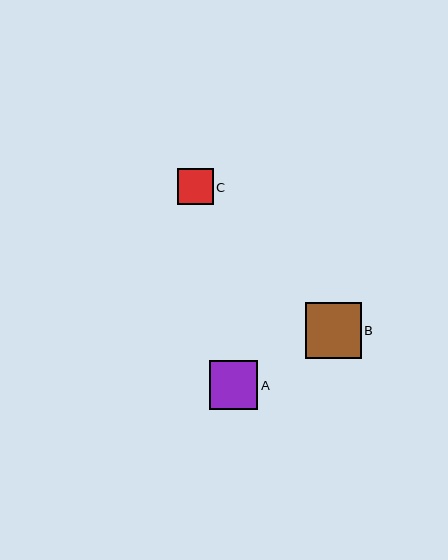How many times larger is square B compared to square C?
Square B is approximately 1.6 times the size of square C.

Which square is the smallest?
Square C is the smallest with a size of approximately 36 pixels.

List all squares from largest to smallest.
From largest to smallest: B, A, C.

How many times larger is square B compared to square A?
Square B is approximately 1.1 times the size of square A.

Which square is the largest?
Square B is the largest with a size of approximately 56 pixels.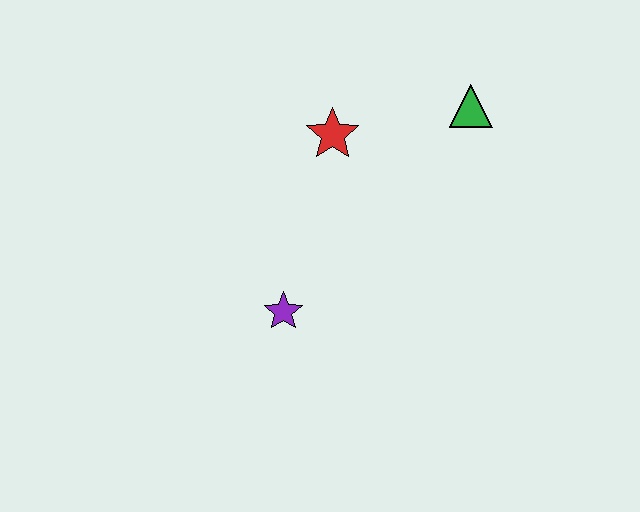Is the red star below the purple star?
No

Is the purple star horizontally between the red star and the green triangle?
No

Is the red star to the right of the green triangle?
No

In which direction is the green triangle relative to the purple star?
The green triangle is above the purple star.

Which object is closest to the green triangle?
The red star is closest to the green triangle.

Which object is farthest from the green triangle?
The purple star is farthest from the green triangle.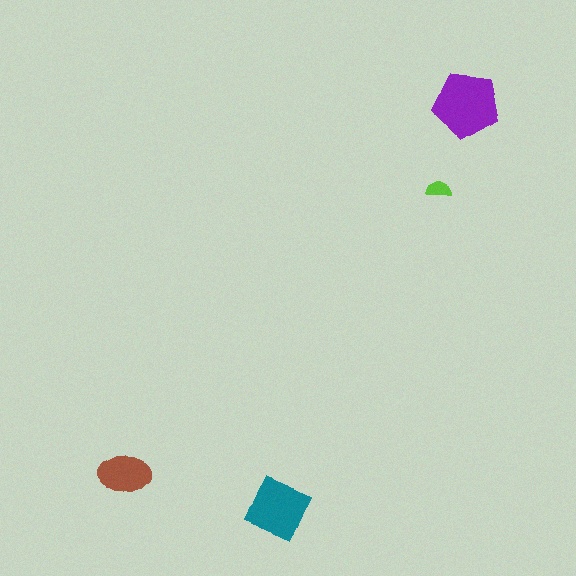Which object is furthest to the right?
The purple pentagon is rightmost.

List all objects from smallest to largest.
The lime semicircle, the brown ellipse, the teal diamond, the purple pentagon.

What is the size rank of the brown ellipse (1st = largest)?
3rd.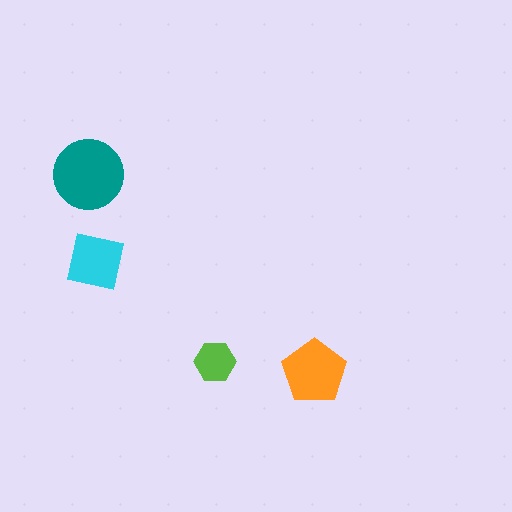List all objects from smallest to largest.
The lime hexagon, the cyan square, the orange pentagon, the teal circle.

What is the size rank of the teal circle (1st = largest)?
1st.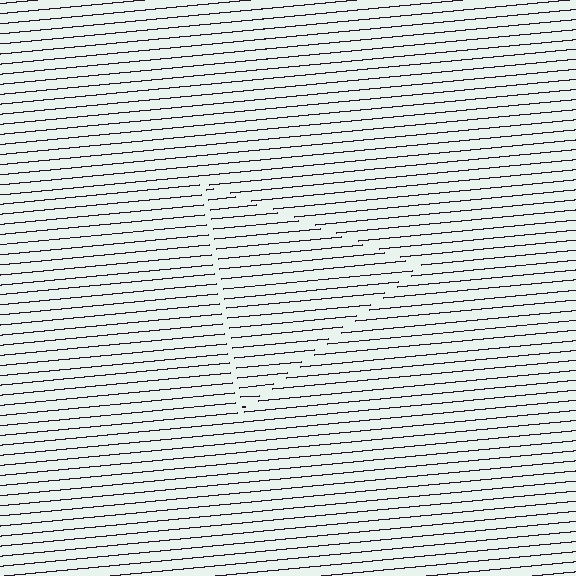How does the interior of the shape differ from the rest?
The interior of the shape contains the same grating, shifted by half a period — the contour is defined by the phase discontinuity where line-ends from the inner and outer gratings abut.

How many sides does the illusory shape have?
3 sides — the line-ends trace a triangle.